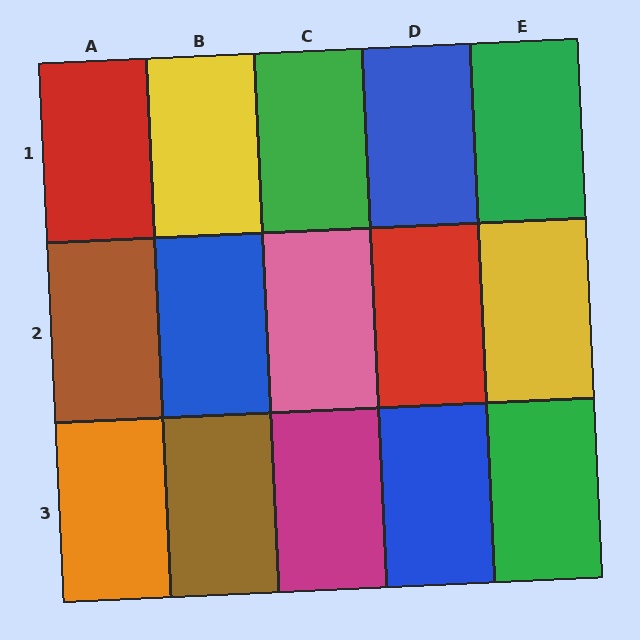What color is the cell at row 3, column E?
Green.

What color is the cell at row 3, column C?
Magenta.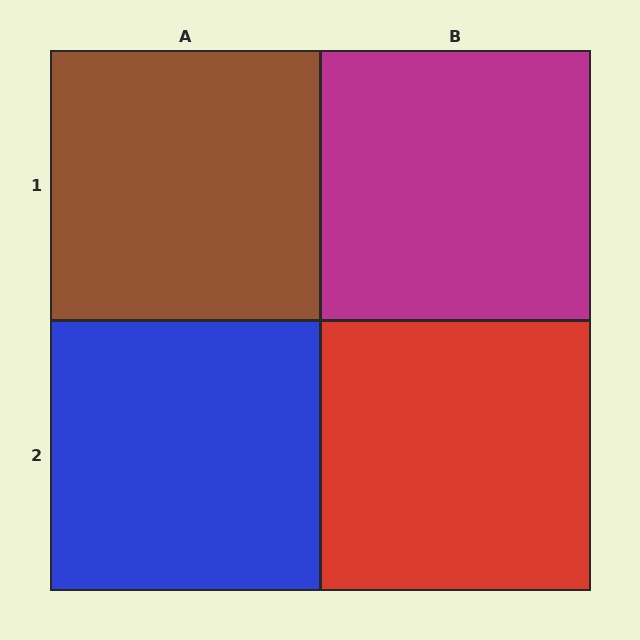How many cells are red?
1 cell is red.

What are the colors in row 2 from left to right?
Blue, red.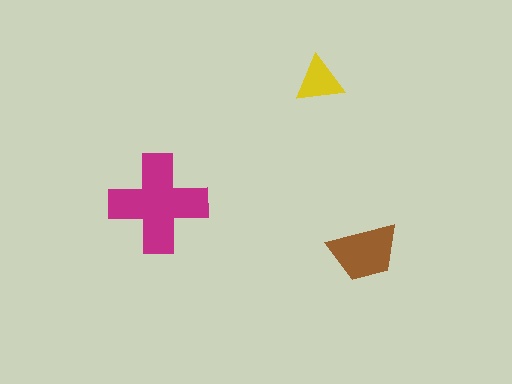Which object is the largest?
The magenta cross.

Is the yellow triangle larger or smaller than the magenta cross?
Smaller.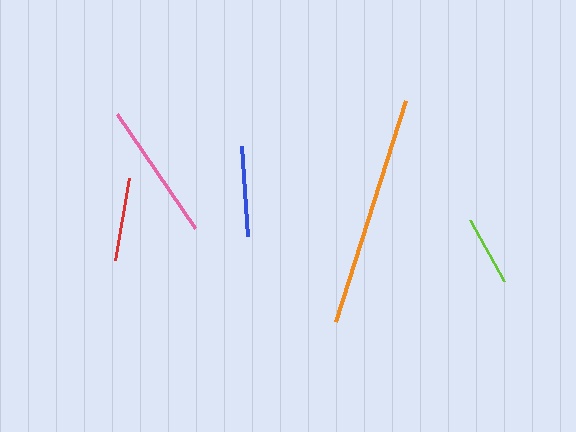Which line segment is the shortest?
The lime line is the shortest at approximately 70 pixels.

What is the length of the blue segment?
The blue segment is approximately 90 pixels long.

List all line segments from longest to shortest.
From longest to shortest: orange, pink, blue, red, lime.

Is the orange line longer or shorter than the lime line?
The orange line is longer than the lime line.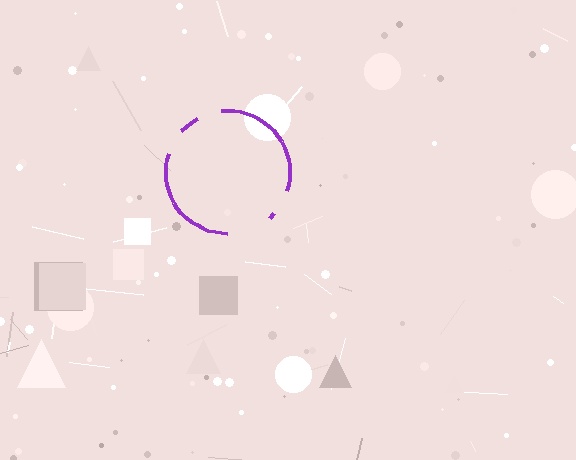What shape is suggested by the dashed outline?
The dashed outline suggests a circle.